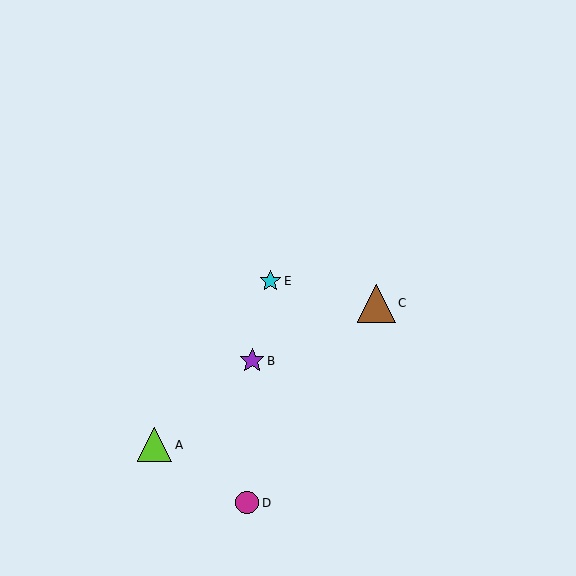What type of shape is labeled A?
Shape A is a lime triangle.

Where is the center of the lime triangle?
The center of the lime triangle is at (155, 445).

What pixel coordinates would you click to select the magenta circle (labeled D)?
Click at (247, 503) to select the magenta circle D.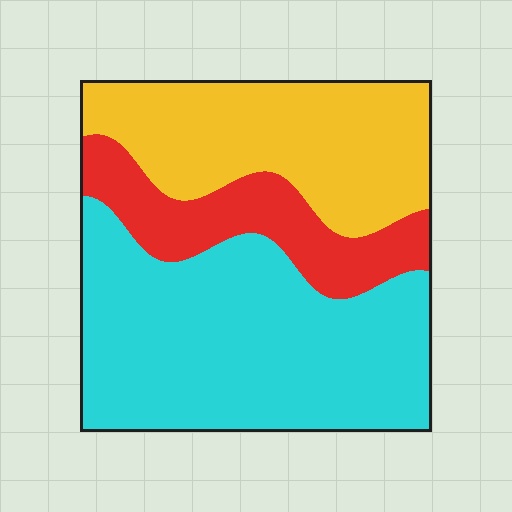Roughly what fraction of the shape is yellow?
Yellow covers 32% of the shape.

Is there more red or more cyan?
Cyan.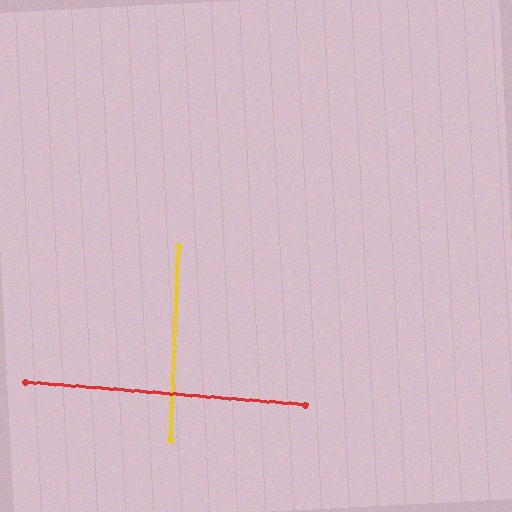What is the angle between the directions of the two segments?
Approximately 88 degrees.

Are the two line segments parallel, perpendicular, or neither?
Perpendicular — they meet at approximately 88°.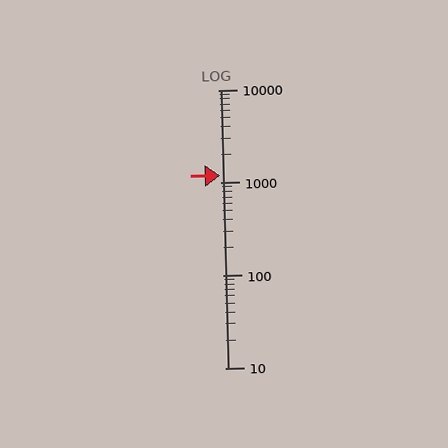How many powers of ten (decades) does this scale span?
The scale spans 3 decades, from 10 to 10000.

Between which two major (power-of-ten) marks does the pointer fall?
The pointer is between 1000 and 10000.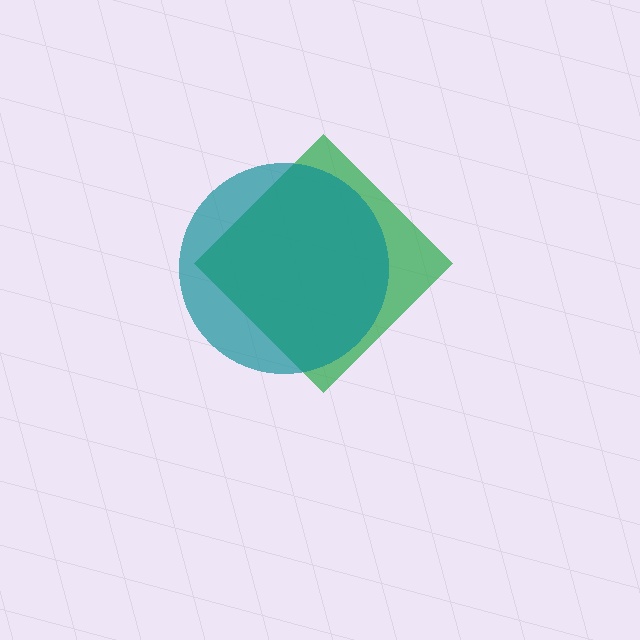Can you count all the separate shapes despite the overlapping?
Yes, there are 2 separate shapes.